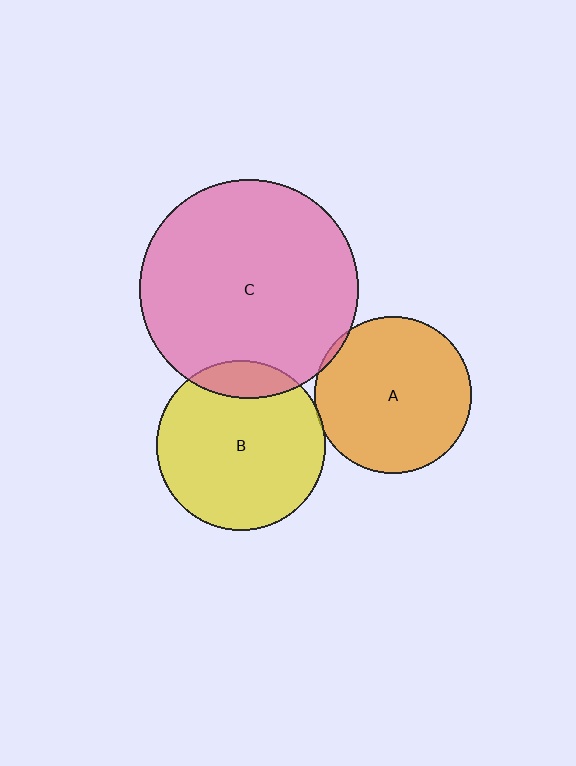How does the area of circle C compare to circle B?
Approximately 1.7 times.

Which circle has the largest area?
Circle C (pink).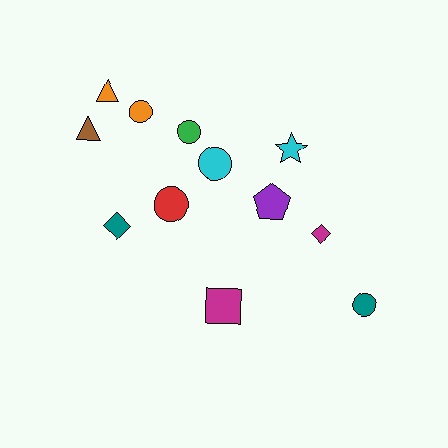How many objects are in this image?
There are 12 objects.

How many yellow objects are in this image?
There are no yellow objects.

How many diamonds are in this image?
There are 2 diamonds.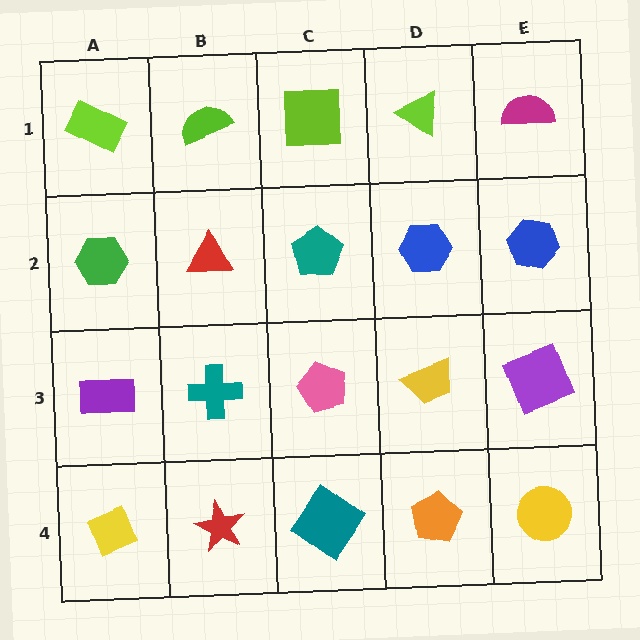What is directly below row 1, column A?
A green hexagon.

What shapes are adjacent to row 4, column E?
A purple square (row 3, column E), an orange pentagon (row 4, column D).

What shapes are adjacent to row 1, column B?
A red triangle (row 2, column B), a lime rectangle (row 1, column A), a lime square (row 1, column C).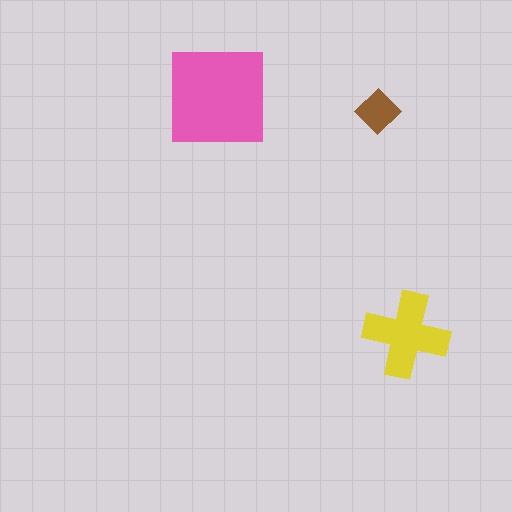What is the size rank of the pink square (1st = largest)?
1st.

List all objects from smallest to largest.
The brown diamond, the yellow cross, the pink square.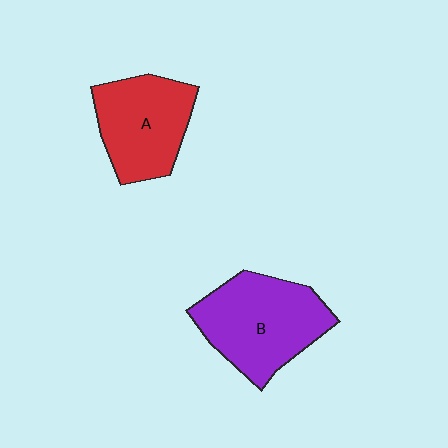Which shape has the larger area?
Shape B (purple).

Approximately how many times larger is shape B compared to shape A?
Approximately 1.2 times.